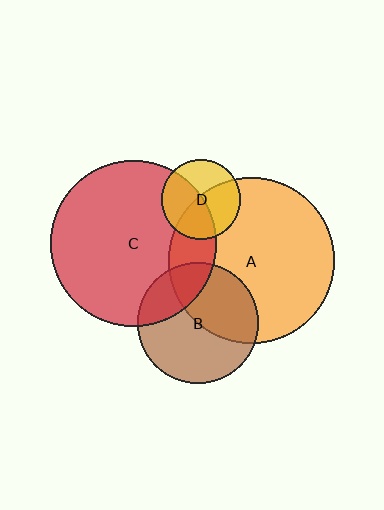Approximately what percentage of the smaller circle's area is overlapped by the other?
Approximately 50%.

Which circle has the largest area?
Circle C (red).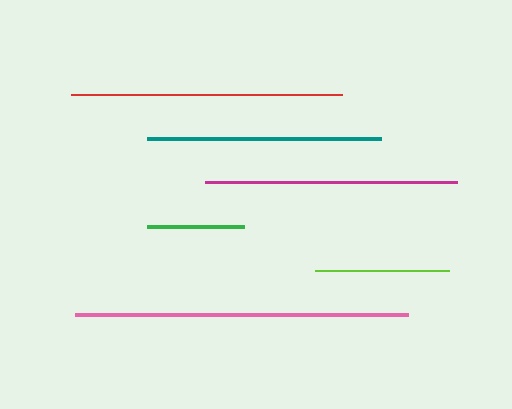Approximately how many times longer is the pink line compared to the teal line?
The pink line is approximately 1.4 times the length of the teal line.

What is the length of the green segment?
The green segment is approximately 97 pixels long.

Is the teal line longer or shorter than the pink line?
The pink line is longer than the teal line.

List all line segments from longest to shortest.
From longest to shortest: pink, red, magenta, teal, lime, green.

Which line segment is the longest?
The pink line is the longest at approximately 333 pixels.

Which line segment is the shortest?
The green line is the shortest at approximately 97 pixels.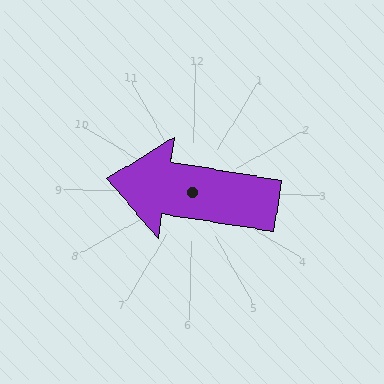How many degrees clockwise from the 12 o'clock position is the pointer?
Approximately 278 degrees.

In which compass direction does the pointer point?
West.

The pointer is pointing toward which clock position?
Roughly 9 o'clock.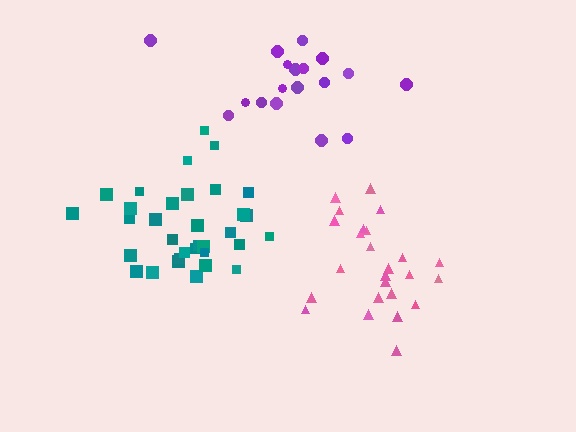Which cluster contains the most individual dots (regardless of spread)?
Teal (33).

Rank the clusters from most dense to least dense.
pink, teal, purple.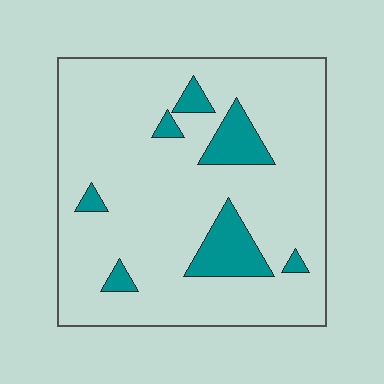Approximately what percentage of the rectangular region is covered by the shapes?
Approximately 15%.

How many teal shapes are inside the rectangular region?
7.